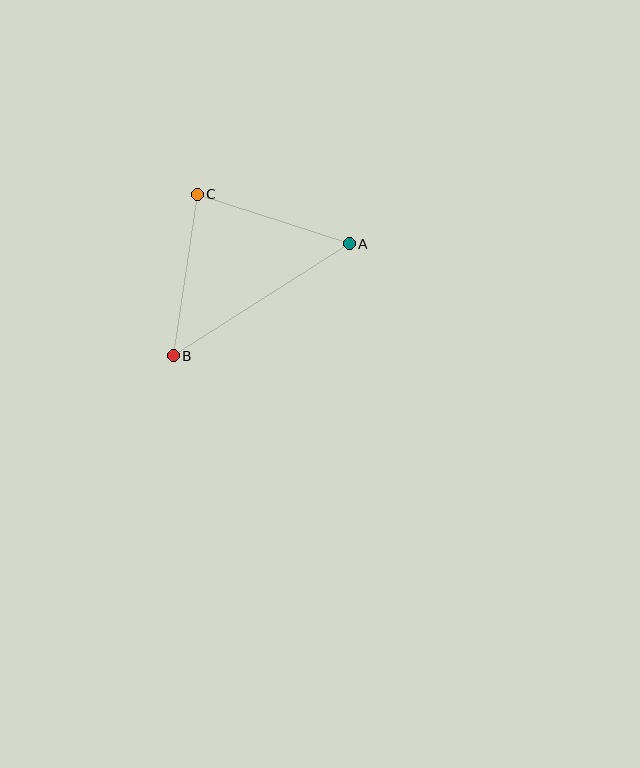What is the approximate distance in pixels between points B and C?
The distance between B and C is approximately 163 pixels.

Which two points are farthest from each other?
Points A and B are farthest from each other.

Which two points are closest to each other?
Points A and C are closest to each other.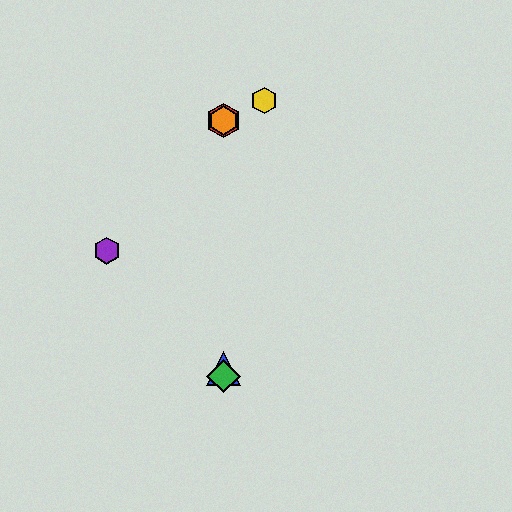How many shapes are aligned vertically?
4 shapes (the red hexagon, the blue triangle, the green diamond, the orange hexagon) are aligned vertically.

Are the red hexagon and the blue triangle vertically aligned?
Yes, both are at x≈223.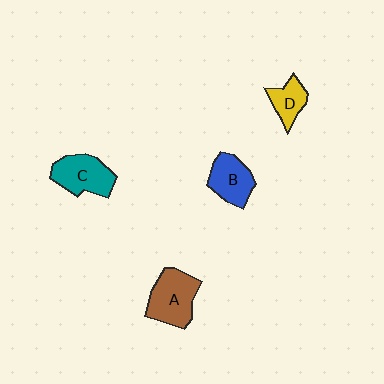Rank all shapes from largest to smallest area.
From largest to smallest: A (brown), C (teal), B (blue), D (yellow).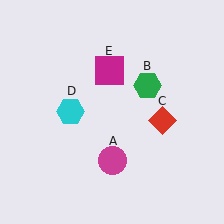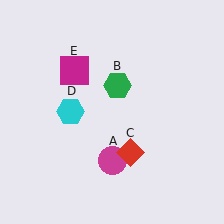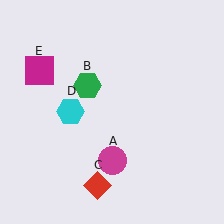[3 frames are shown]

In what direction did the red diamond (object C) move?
The red diamond (object C) moved down and to the left.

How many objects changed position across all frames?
3 objects changed position: green hexagon (object B), red diamond (object C), magenta square (object E).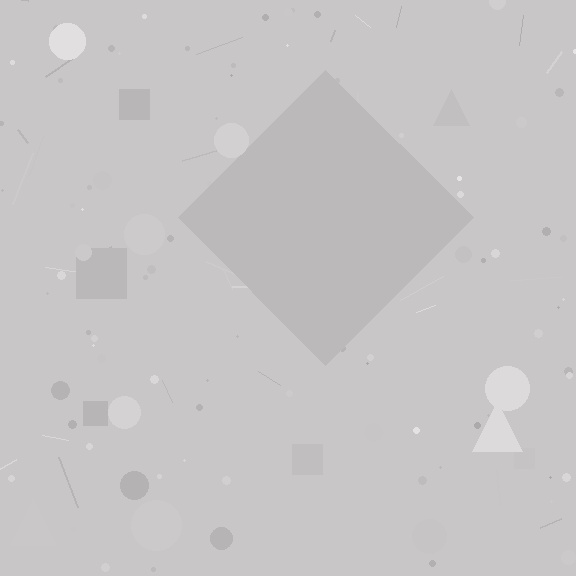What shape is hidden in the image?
A diamond is hidden in the image.